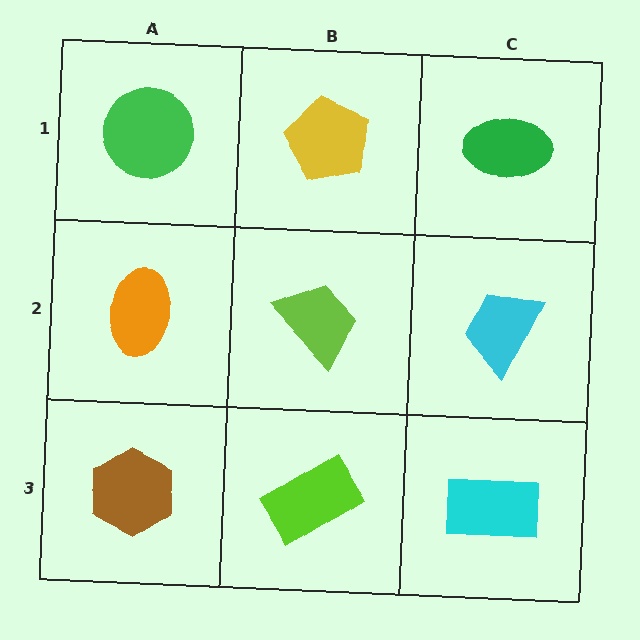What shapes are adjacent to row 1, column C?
A cyan trapezoid (row 2, column C), a yellow pentagon (row 1, column B).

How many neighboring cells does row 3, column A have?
2.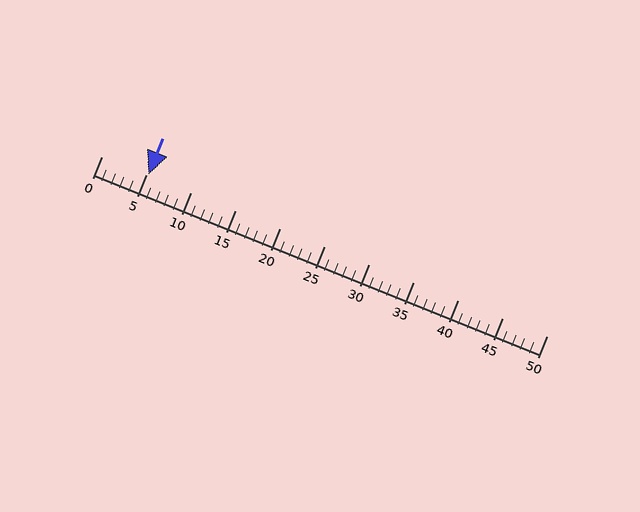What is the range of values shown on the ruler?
The ruler shows values from 0 to 50.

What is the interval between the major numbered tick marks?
The major tick marks are spaced 5 units apart.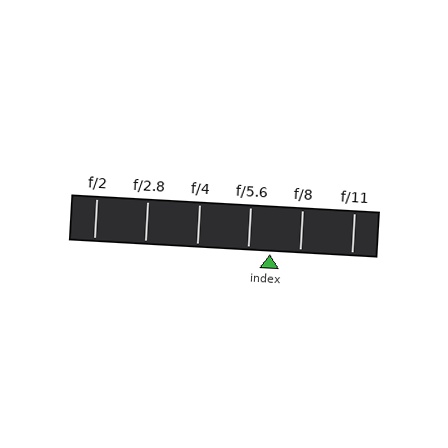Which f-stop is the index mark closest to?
The index mark is closest to f/5.6.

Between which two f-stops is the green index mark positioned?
The index mark is between f/5.6 and f/8.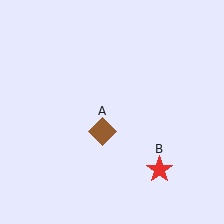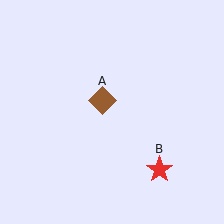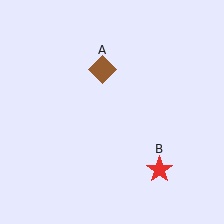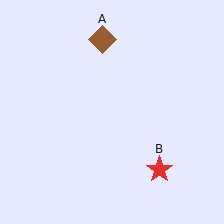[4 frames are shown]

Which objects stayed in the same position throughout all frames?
Red star (object B) remained stationary.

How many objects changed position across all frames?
1 object changed position: brown diamond (object A).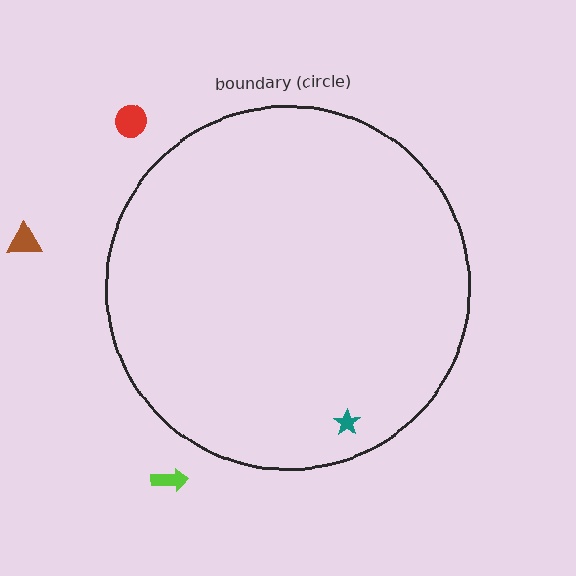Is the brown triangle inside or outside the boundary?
Outside.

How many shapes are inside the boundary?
1 inside, 3 outside.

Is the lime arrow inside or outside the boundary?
Outside.